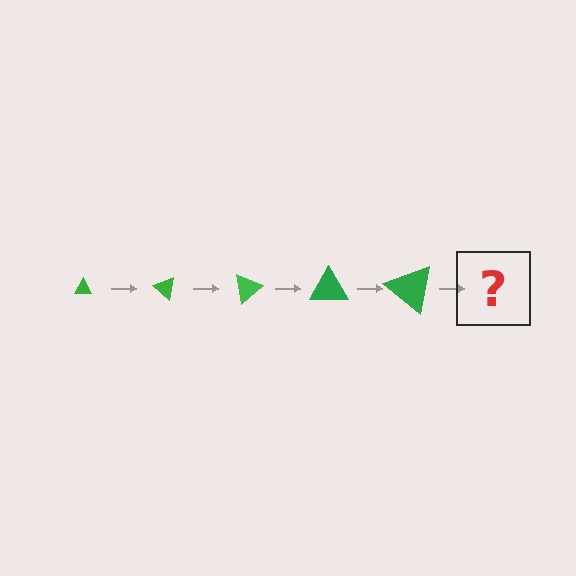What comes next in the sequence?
The next element should be a triangle, larger than the previous one and rotated 200 degrees from the start.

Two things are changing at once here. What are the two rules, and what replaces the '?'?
The two rules are that the triangle grows larger each step and it rotates 40 degrees each step. The '?' should be a triangle, larger than the previous one and rotated 200 degrees from the start.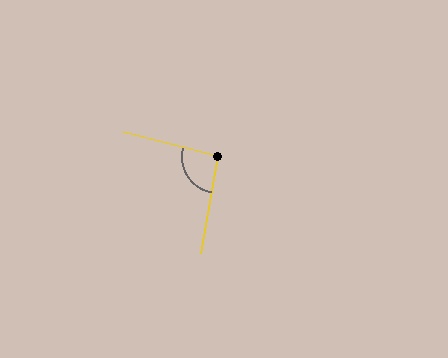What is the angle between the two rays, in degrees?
Approximately 94 degrees.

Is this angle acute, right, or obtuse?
It is approximately a right angle.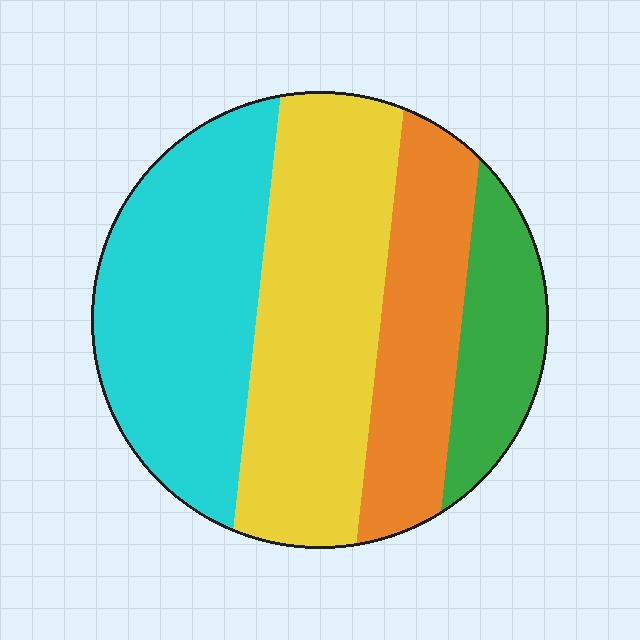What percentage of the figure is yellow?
Yellow takes up between a third and a half of the figure.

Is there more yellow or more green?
Yellow.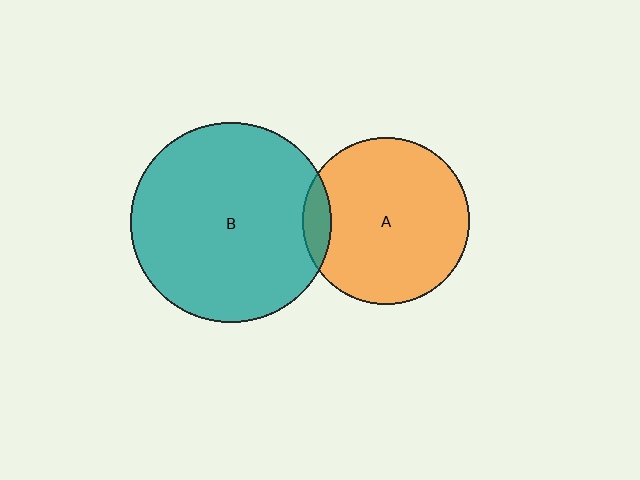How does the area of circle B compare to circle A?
Approximately 1.4 times.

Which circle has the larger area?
Circle B (teal).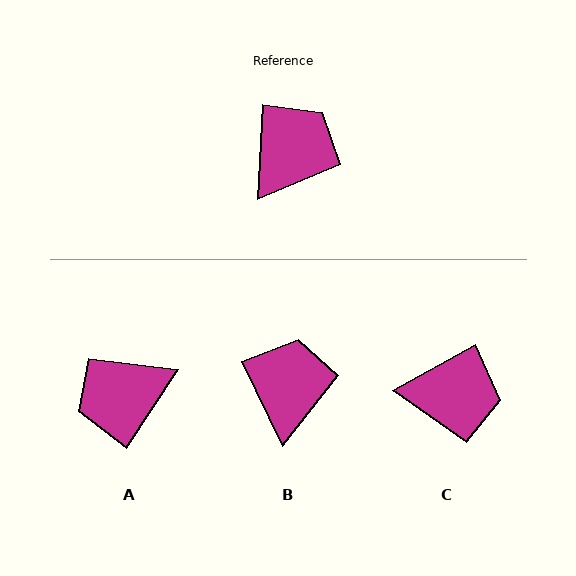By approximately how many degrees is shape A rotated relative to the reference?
Approximately 150 degrees counter-clockwise.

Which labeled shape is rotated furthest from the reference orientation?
A, about 150 degrees away.